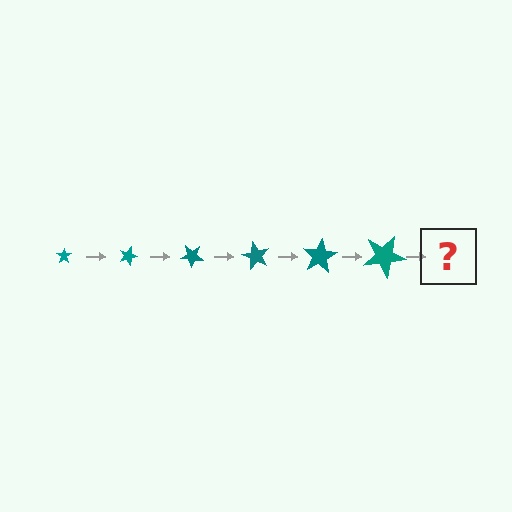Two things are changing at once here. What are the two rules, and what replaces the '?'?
The two rules are that the star grows larger each step and it rotates 20 degrees each step. The '?' should be a star, larger than the previous one and rotated 120 degrees from the start.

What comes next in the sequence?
The next element should be a star, larger than the previous one and rotated 120 degrees from the start.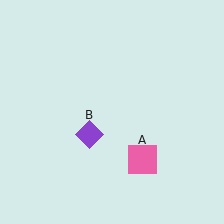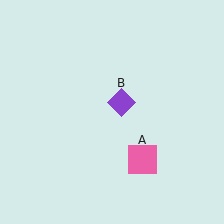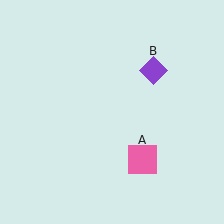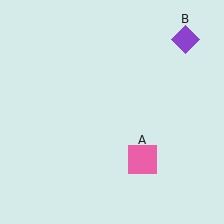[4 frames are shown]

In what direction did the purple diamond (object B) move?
The purple diamond (object B) moved up and to the right.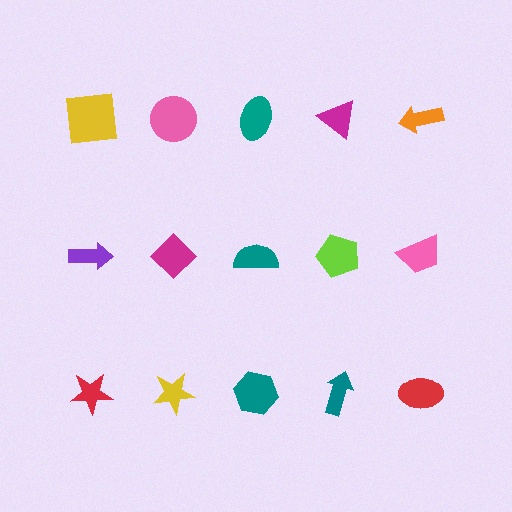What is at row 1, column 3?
A teal ellipse.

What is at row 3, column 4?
A teal arrow.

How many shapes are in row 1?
5 shapes.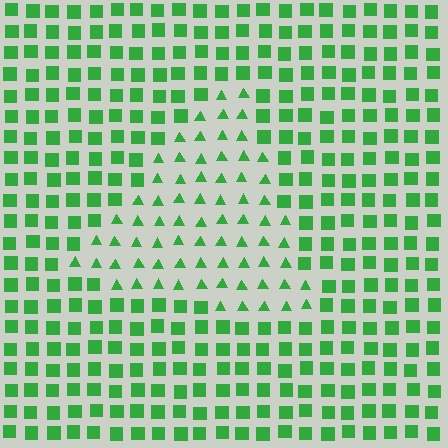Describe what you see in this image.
The image is filled with small green elements arranged in a uniform grid. A triangle-shaped region contains triangles, while the surrounding area contains squares. The boundary is defined purely by the change in element shape.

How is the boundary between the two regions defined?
The boundary is defined by a change in element shape: triangles inside vs. squares outside. All elements share the same color and spacing.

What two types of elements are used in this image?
The image uses triangles inside the triangle region and squares outside it.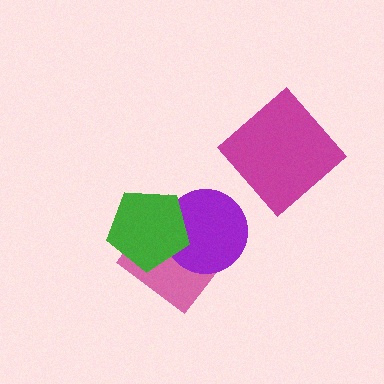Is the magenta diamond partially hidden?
No, no other shape covers it.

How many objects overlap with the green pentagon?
2 objects overlap with the green pentagon.